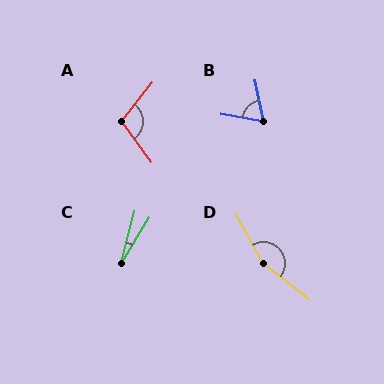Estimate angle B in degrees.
Approximately 69 degrees.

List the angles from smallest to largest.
C (18°), B (69°), A (106°), D (156°).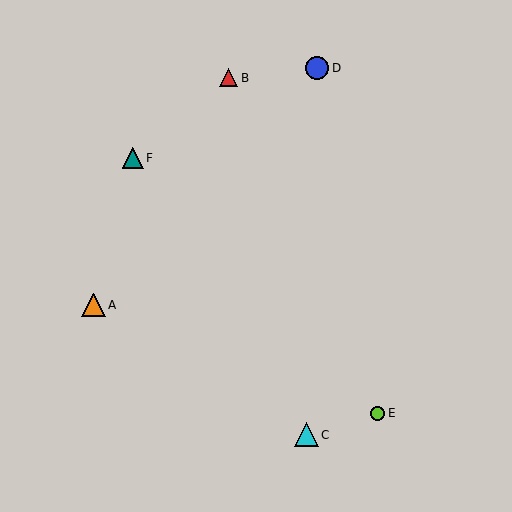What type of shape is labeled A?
Shape A is an orange triangle.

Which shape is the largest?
The cyan triangle (labeled C) is the largest.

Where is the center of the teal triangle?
The center of the teal triangle is at (133, 158).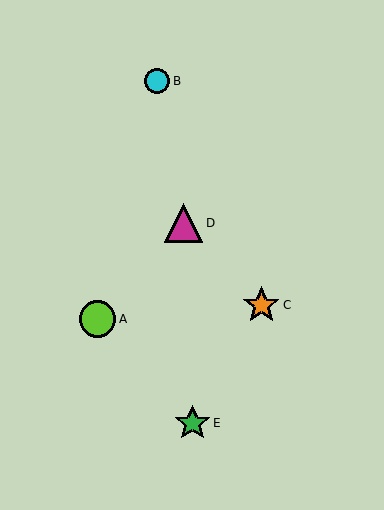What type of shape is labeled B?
Shape B is a cyan circle.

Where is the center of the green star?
The center of the green star is at (192, 423).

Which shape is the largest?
The magenta triangle (labeled D) is the largest.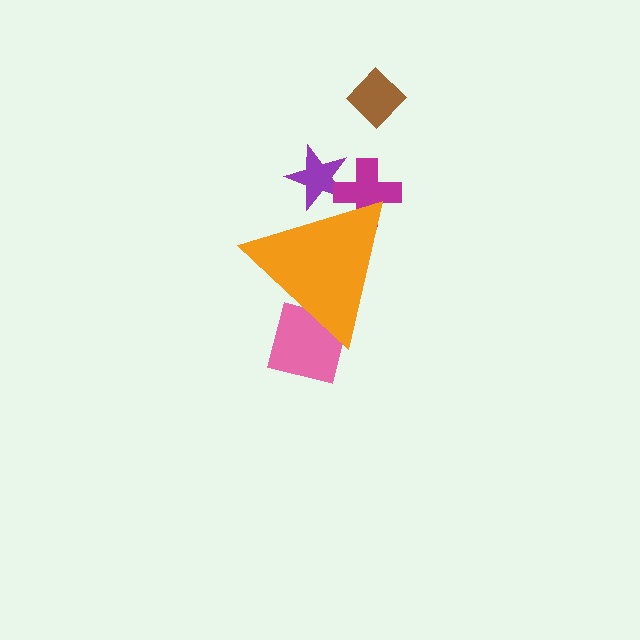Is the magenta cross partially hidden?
Yes, the magenta cross is partially hidden behind the orange triangle.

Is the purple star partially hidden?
Yes, the purple star is partially hidden behind the orange triangle.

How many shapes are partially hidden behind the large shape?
3 shapes are partially hidden.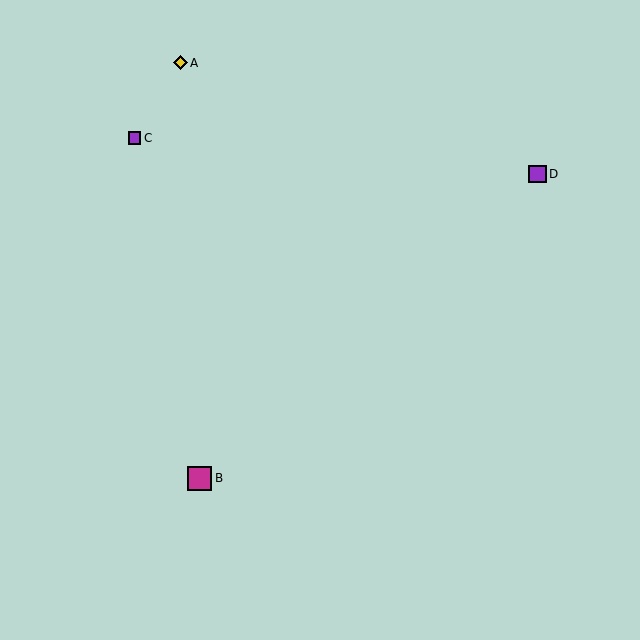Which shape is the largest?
The magenta square (labeled B) is the largest.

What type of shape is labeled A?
Shape A is a yellow diamond.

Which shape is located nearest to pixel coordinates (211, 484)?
The magenta square (labeled B) at (200, 478) is nearest to that location.